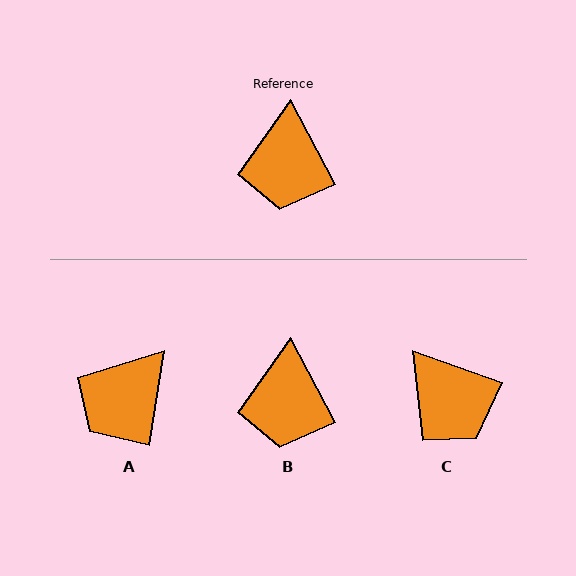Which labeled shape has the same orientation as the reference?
B.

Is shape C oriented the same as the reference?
No, it is off by about 42 degrees.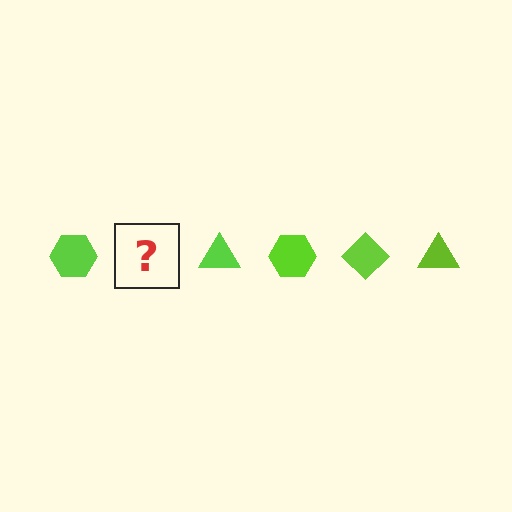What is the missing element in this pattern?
The missing element is a lime diamond.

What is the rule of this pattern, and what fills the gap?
The rule is that the pattern cycles through hexagon, diamond, triangle shapes in lime. The gap should be filled with a lime diamond.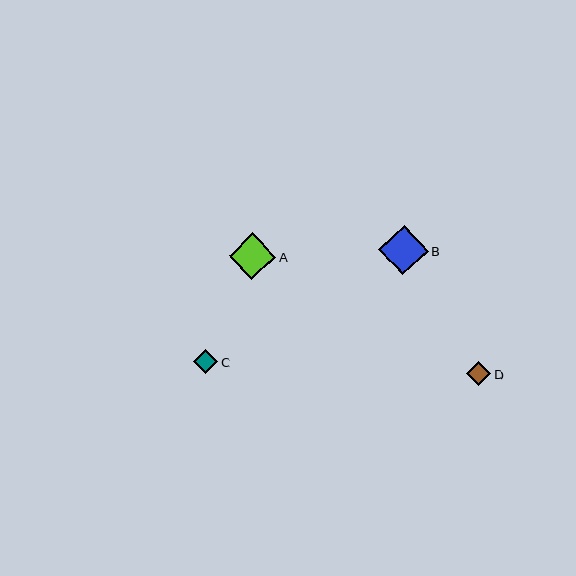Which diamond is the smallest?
Diamond D is the smallest with a size of approximately 24 pixels.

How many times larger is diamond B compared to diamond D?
Diamond B is approximately 2.1 times the size of diamond D.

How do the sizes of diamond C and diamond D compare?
Diamond C and diamond D are approximately the same size.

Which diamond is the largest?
Diamond B is the largest with a size of approximately 49 pixels.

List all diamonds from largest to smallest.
From largest to smallest: B, A, C, D.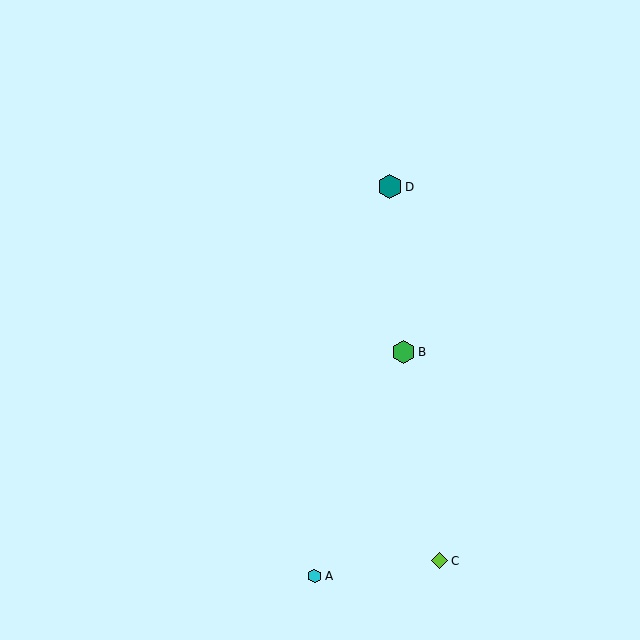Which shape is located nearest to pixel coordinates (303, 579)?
The cyan hexagon (labeled A) at (315, 576) is nearest to that location.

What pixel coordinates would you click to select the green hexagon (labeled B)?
Click at (404, 352) to select the green hexagon B.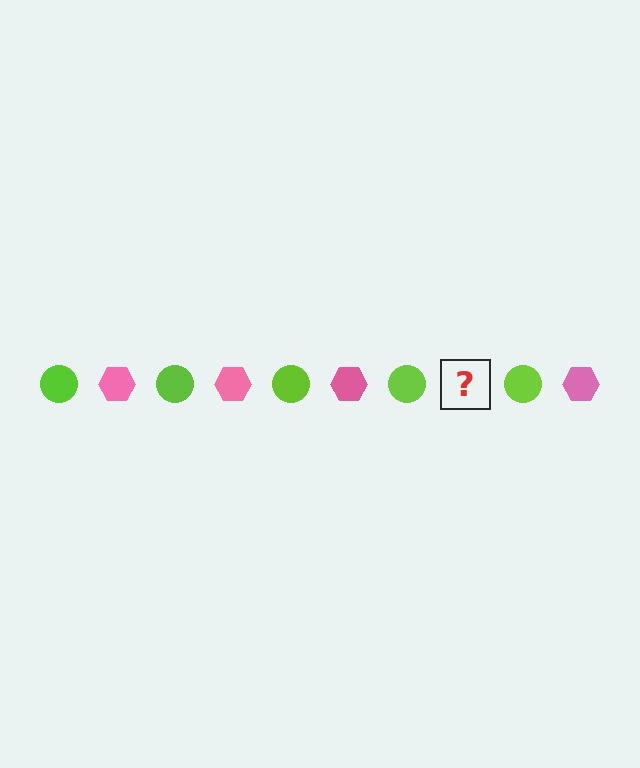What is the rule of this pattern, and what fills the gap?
The rule is that the pattern alternates between lime circle and pink hexagon. The gap should be filled with a pink hexagon.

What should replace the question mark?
The question mark should be replaced with a pink hexagon.